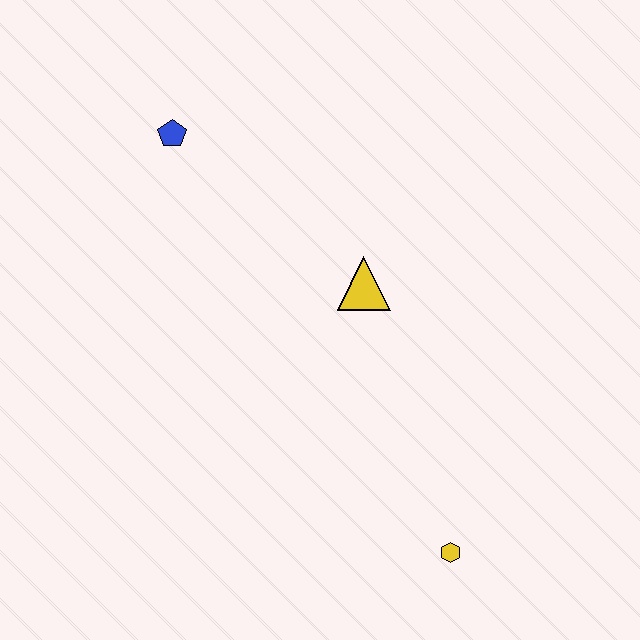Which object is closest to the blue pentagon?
The yellow triangle is closest to the blue pentagon.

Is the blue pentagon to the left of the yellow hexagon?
Yes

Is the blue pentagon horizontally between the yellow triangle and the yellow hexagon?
No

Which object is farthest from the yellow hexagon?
The blue pentagon is farthest from the yellow hexagon.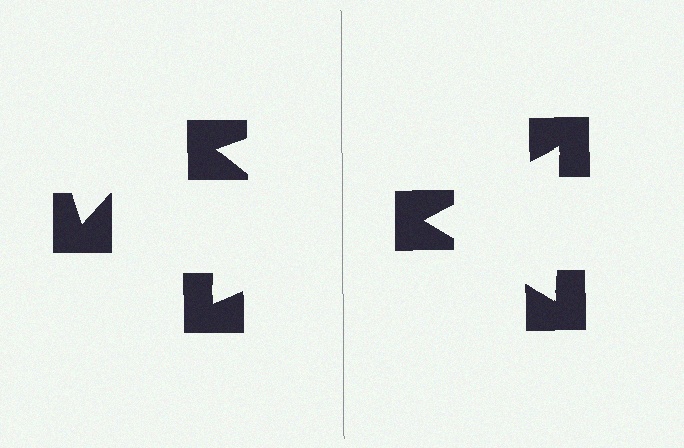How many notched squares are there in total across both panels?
6 — 3 on each side.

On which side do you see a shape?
An illusory triangle appears on the right side. On the left side the wedge cuts are rotated, so no coherent shape forms.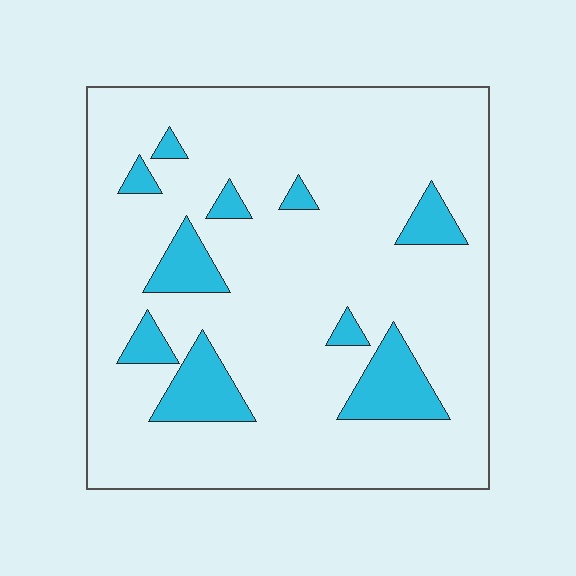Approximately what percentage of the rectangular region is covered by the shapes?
Approximately 15%.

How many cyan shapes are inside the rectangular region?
10.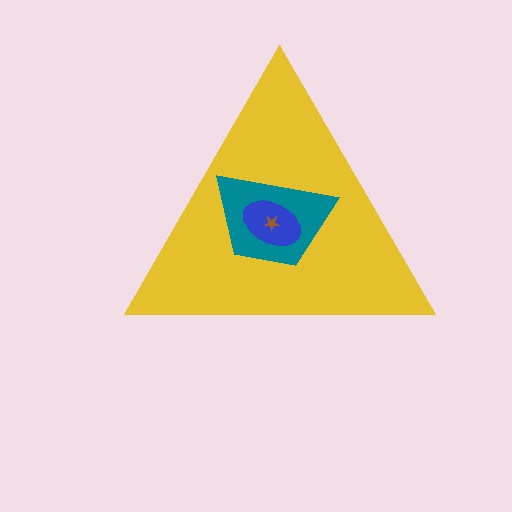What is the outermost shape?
The yellow triangle.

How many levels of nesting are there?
4.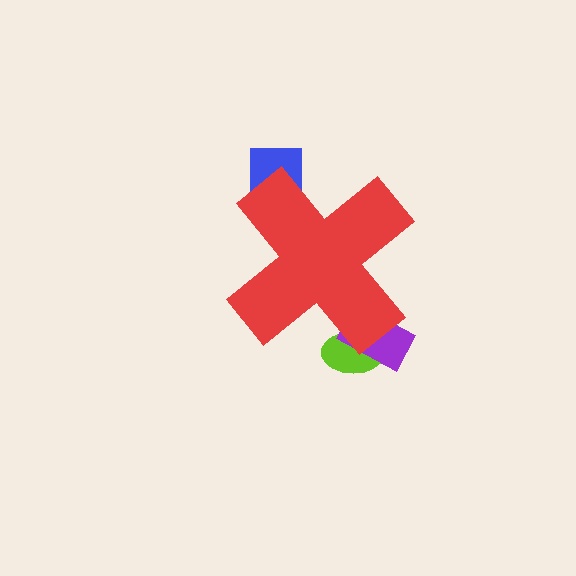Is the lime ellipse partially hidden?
Yes, the lime ellipse is partially hidden behind the red cross.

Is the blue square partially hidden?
Yes, the blue square is partially hidden behind the red cross.